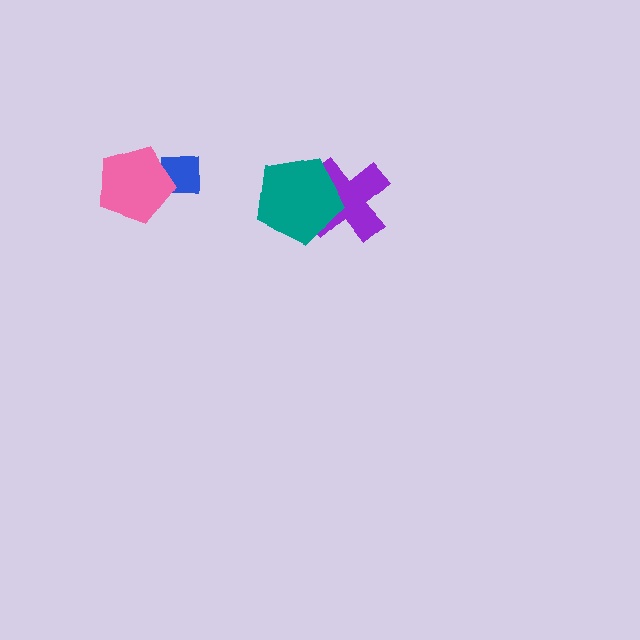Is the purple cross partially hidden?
Yes, it is partially covered by another shape.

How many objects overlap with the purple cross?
1 object overlaps with the purple cross.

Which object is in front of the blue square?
The pink pentagon is in front of the blue square.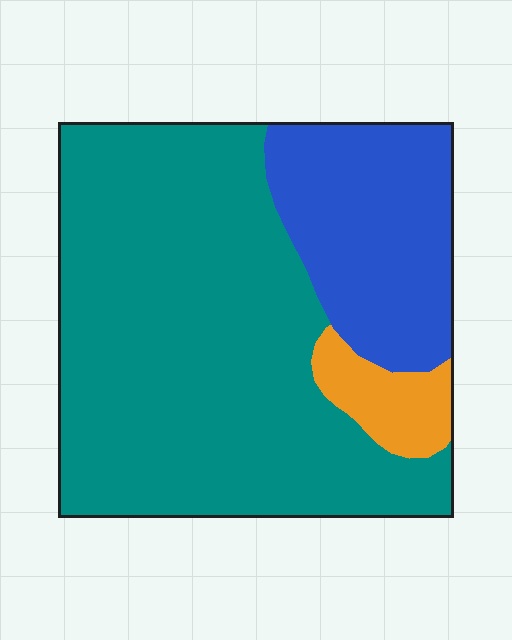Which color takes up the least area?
Orange, at roughly 5%.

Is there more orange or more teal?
Teal.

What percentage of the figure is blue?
Blue takes up about one quarter (1/4) of the figure.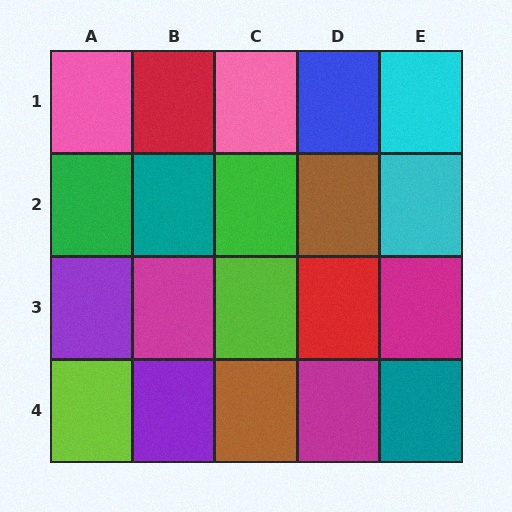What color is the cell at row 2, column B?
Teal.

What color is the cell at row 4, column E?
Teal.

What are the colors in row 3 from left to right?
Purple, magenta, lime, red, magenta.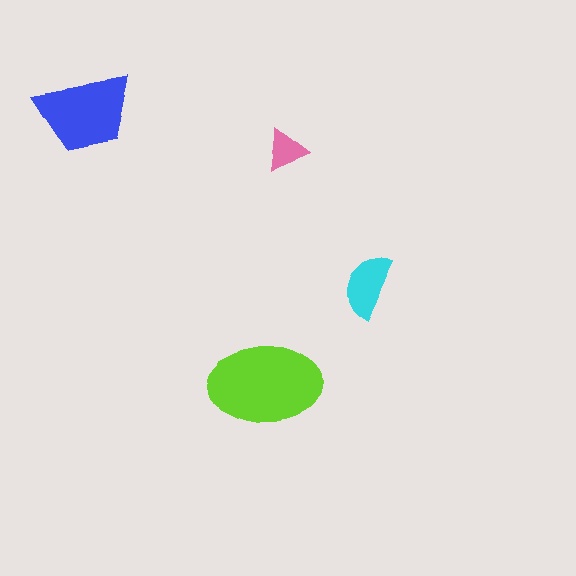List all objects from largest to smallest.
The lime ellipse, the blue trapezoid, the cyan semicircle, the pink triangle.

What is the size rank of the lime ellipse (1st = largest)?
1st.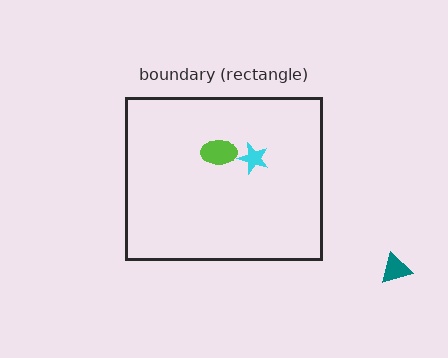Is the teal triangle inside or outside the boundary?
Outside.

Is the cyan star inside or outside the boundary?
Inside.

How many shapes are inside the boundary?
2 inside, 1 outside.